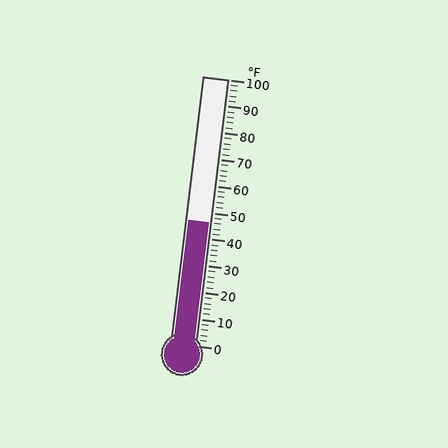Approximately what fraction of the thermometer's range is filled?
The thermometer is filled to approximately 45% of its range.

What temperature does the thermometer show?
The thermometer shows approximately 46°F.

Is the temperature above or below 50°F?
The temperature is below 50°F.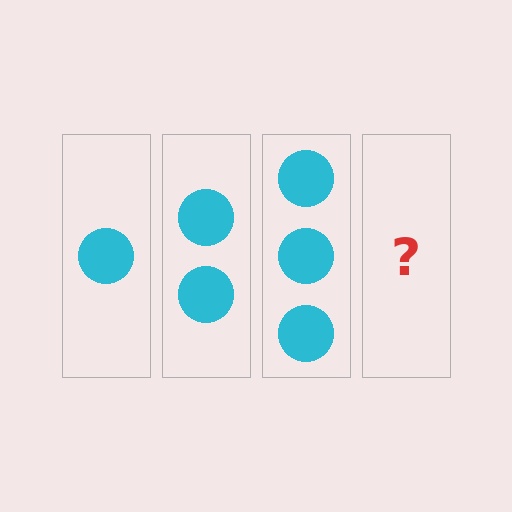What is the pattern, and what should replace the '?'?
The pattern is that each step adds one more circle. The '?' should be 4 circles.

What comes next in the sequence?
The next element should be 4 circles.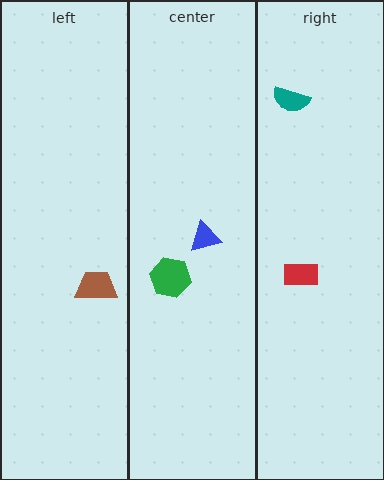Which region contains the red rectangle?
The right region.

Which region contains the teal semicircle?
The right region.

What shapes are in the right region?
The red rectangle, the teal semicircle.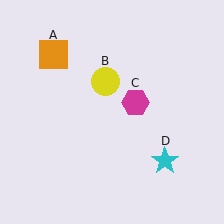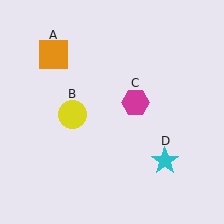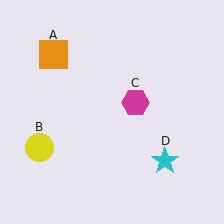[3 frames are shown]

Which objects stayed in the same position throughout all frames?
Orange square (object A) and magenta hexagon (object C) and cyan star (object D) remained stationary.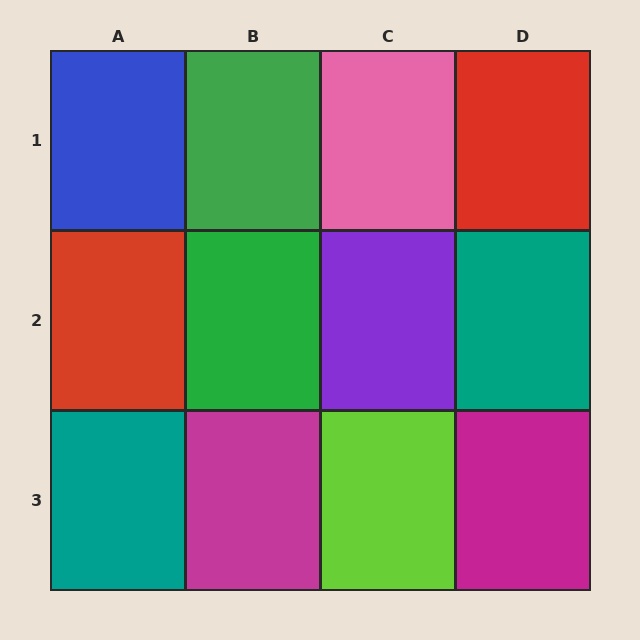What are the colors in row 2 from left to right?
Red, green, purple, teal.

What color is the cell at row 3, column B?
Magenta.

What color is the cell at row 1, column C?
Pink.